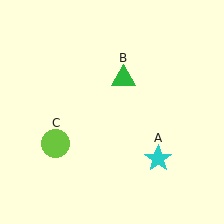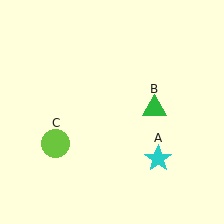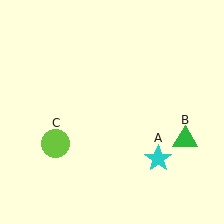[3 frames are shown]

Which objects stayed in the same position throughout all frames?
Cyan star (object A) and lime circle (object C) remained stationary.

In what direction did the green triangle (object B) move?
The green triangle (object B) moved down and to the right.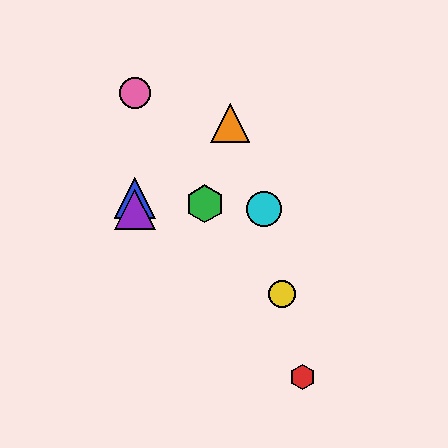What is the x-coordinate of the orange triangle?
The orange triangle is at x≈230.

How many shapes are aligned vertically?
3 shapes (the blue triangle, the purple triangle, the pink circle) are aligned vertically.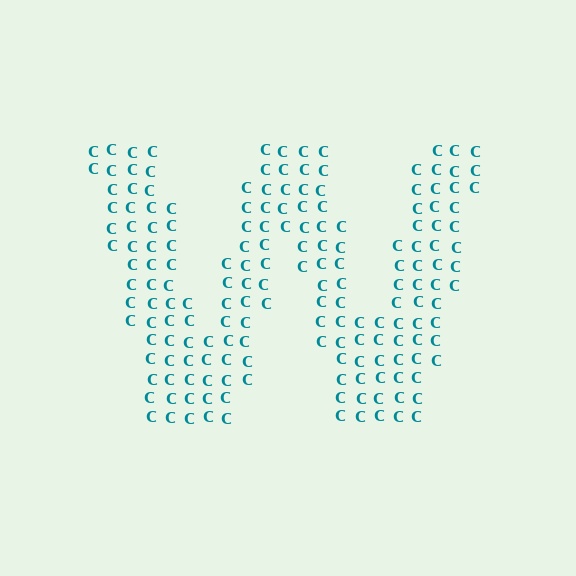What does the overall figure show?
The overall figure shows the letter W.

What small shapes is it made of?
It is made of small letter C's.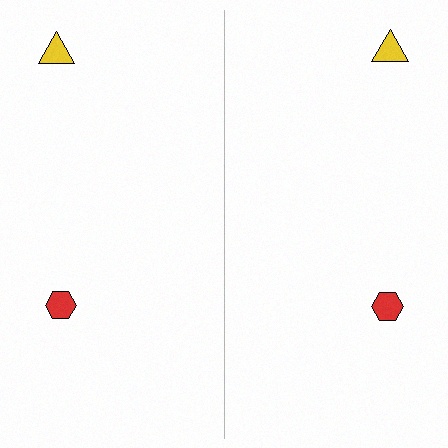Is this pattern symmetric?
Yes, this pattern has bilateral (reflection) symmetry.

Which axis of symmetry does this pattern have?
The pattern has a vertical axis of symmetry running through the center of the image.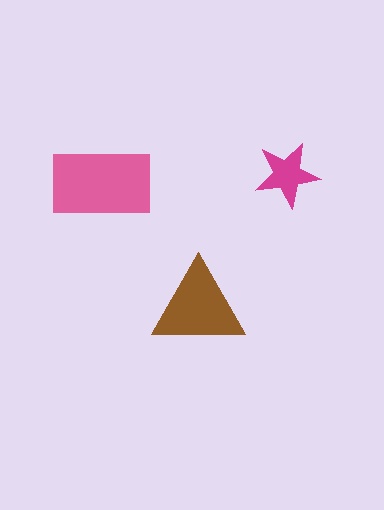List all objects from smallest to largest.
The magenta star, the brown triangle, the pink rectangle.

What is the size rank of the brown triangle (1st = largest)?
2nd.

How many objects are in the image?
There are 3 objects in the image.